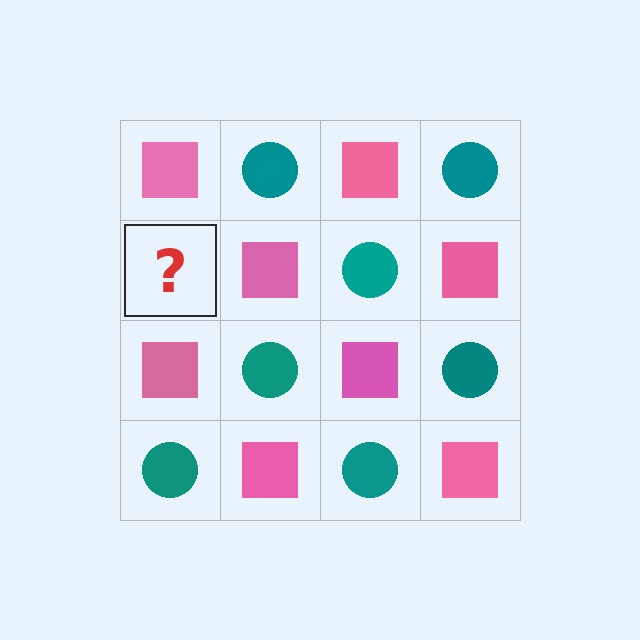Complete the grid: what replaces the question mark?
The question mark should be replaced with a teal circle.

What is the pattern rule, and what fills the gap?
The rule is that it alternates pink square and teal circle in a checkerboard pattern. The gap should be filled with a teal circle.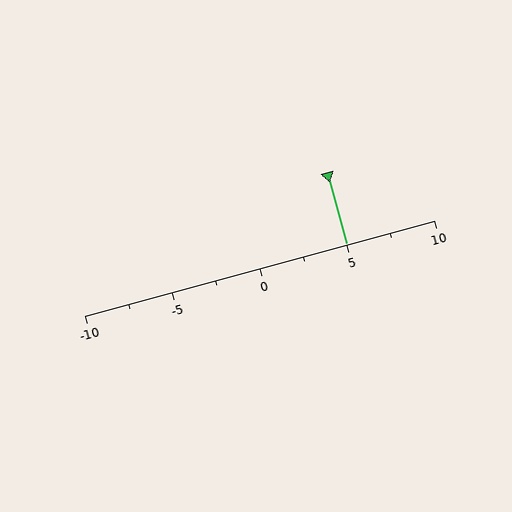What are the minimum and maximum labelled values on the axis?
The axis runs from -10 to 10.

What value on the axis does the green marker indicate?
The marker indicates approximately 5.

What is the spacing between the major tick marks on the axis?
The major ticks are spaced 5 apart.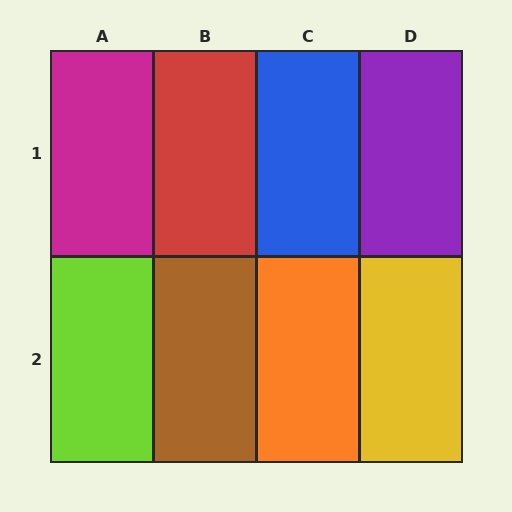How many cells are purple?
1 cell is purple.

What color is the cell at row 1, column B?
Red.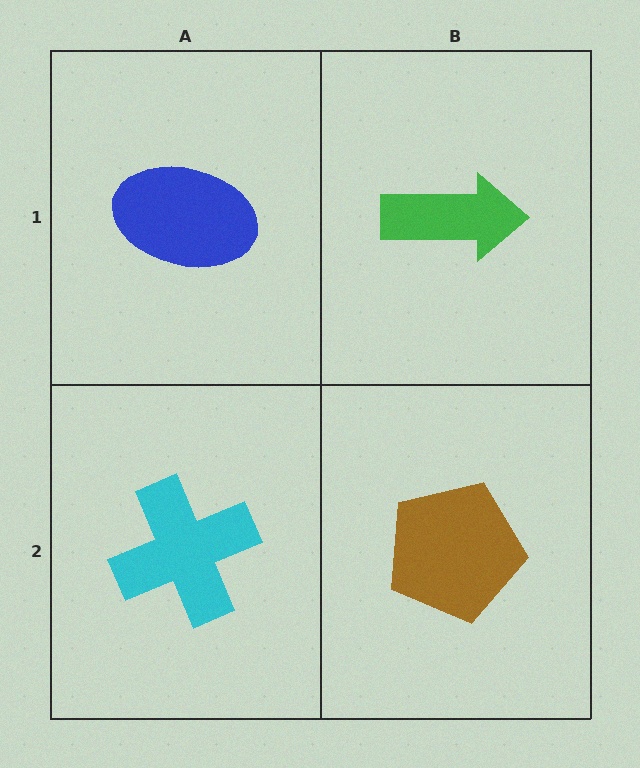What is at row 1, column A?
A blue ellipse.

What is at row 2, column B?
A brown pentagon.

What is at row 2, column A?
A cyan cross.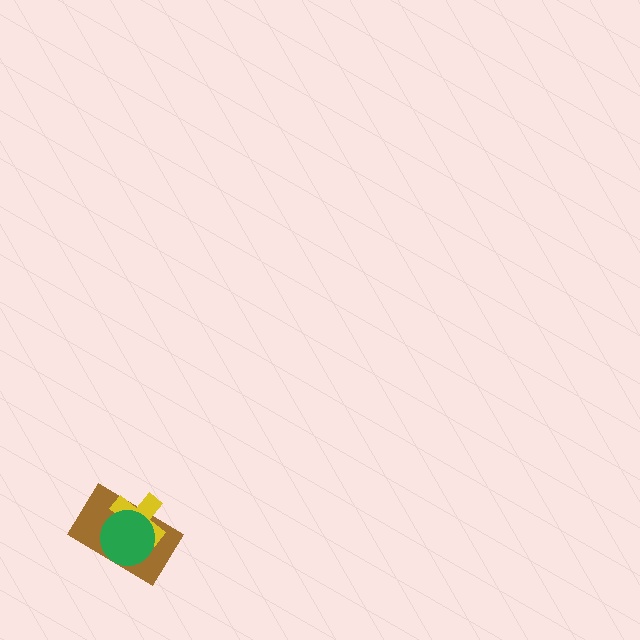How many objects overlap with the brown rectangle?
2 objects overlap with the brown rectangle.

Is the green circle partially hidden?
No, no other shape covers it.